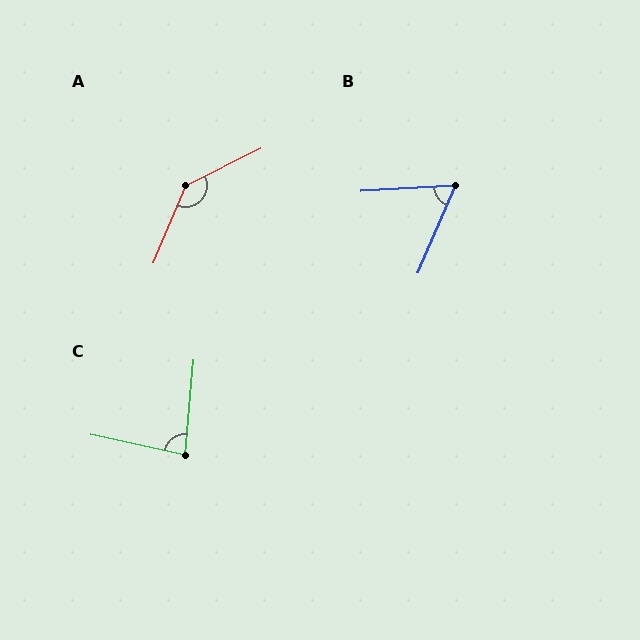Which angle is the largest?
A, at approximately 139 degrees.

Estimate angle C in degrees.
Approximately 83 degrees.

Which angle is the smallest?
B, at approximately 63 degrees.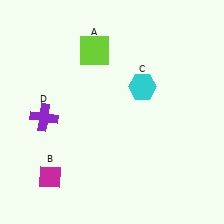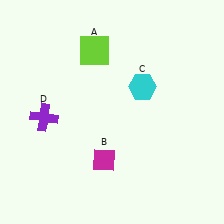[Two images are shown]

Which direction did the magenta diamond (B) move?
The magenta diamond (B) moved right.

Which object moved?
The magenta diamond (B) moved right.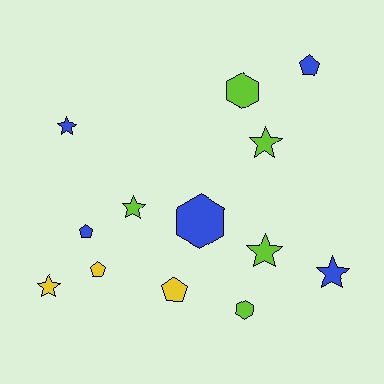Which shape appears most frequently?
Star, with 6 objects.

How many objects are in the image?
There are 13 objects.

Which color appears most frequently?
Blue, with 5 objects.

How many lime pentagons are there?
There are no lime pentagons.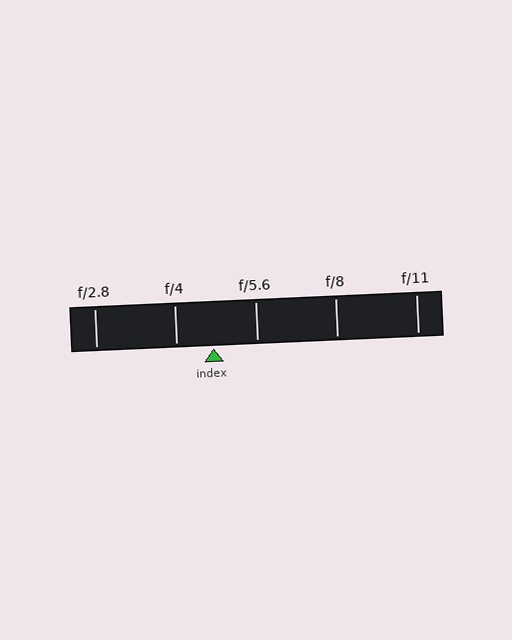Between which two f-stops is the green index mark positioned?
The index mark is between f/4 and f/5.6.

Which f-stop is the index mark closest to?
The index mark is closest to f/4.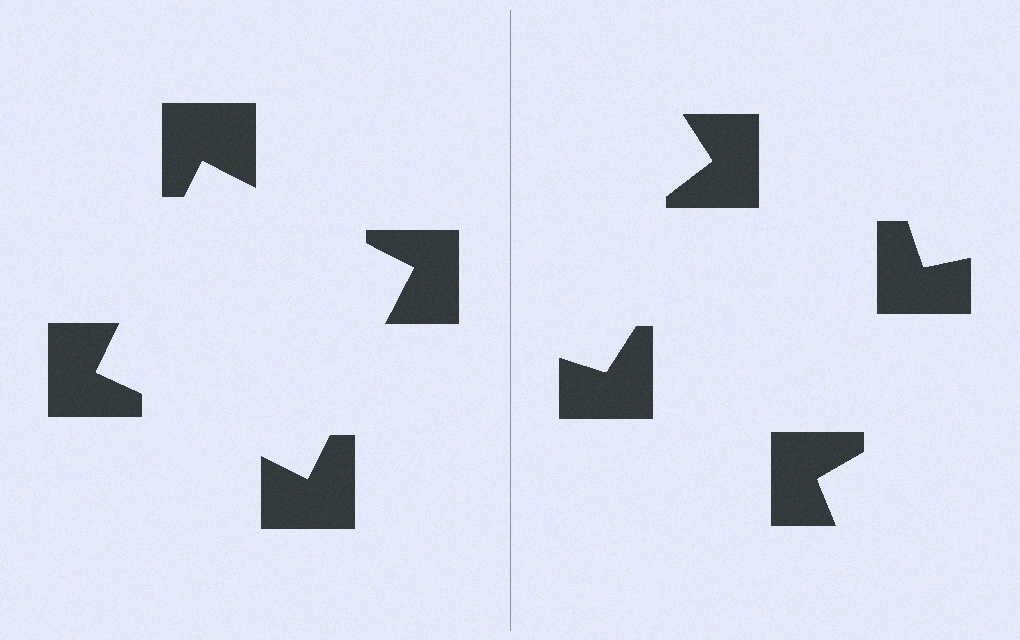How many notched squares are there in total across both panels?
8 — 4 on each side.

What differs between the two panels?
The notched squares are positioned identically on both sides; only the wedge orientations differ. On the left they align to a square; on the right they are misaligned.